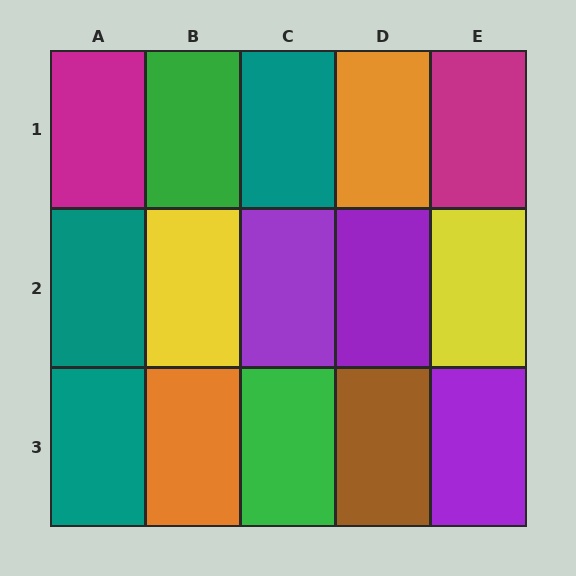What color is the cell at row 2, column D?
Purple.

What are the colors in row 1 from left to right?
Magenta, green, teal, orange, magenta.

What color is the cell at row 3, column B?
Orange.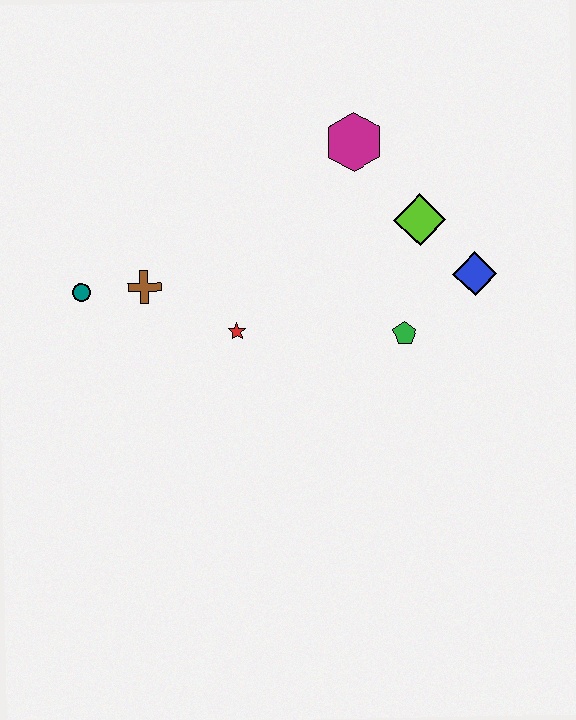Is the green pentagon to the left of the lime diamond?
Yes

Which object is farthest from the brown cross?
The blue diamond is farthest from the brown cross.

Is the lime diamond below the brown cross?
No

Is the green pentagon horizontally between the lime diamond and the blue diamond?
No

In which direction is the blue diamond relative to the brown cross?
The blue diamond is to the right of the brown cross.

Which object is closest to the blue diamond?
The lime diamond is closest to the blue diamond.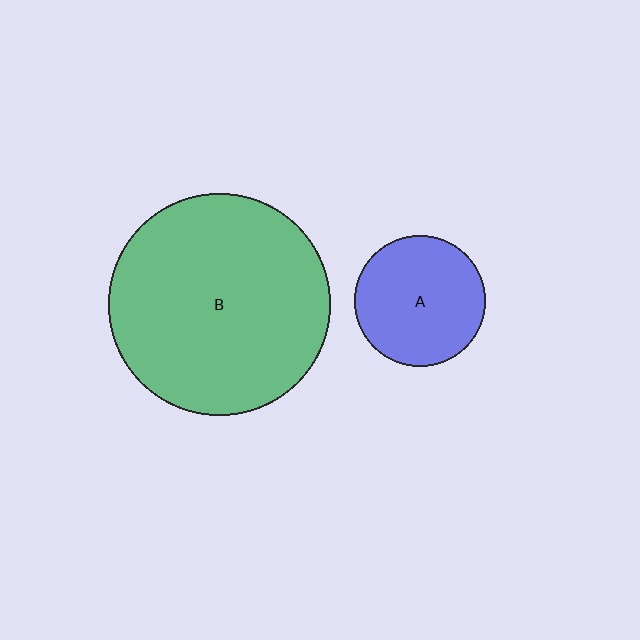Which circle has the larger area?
Circle B (green).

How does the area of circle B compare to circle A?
Approximately 2.9 times.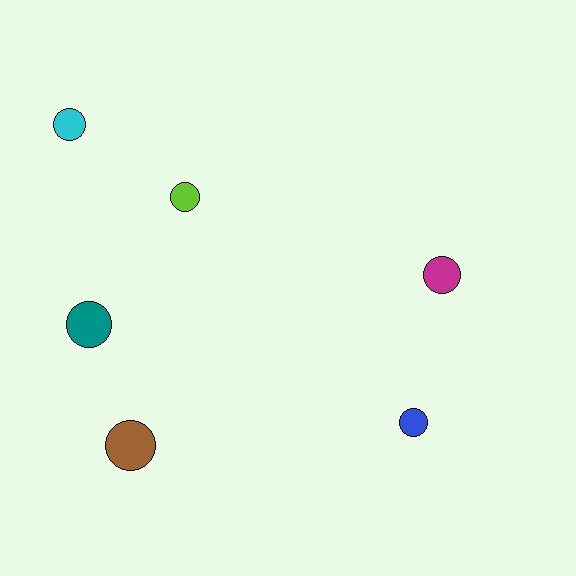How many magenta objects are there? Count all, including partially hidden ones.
There is 1 magenta object.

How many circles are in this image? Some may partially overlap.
There are 6 circles.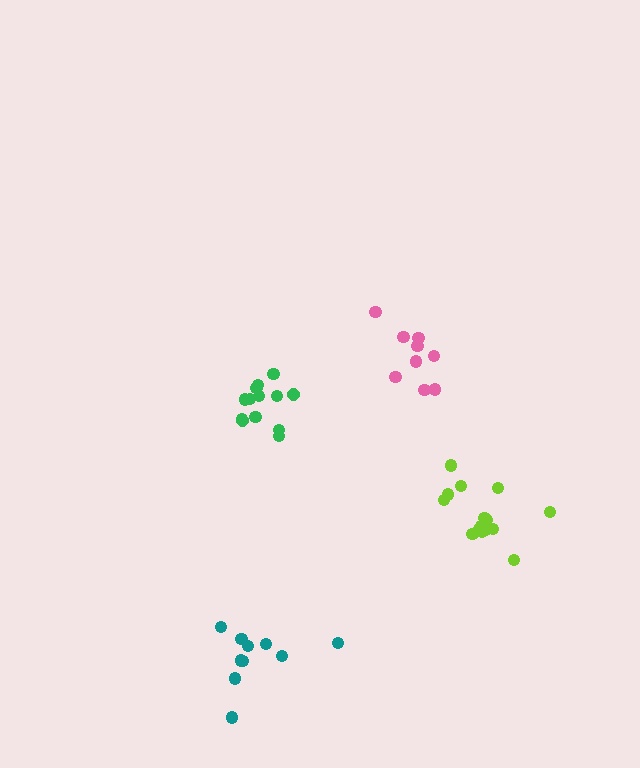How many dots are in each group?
Group 1: 10 dots, Group 2: 13 dots, Group 3: 15 dots, Group 4: 10 dots (48 total).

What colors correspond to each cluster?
The clusters are colored: pink, green, lime, teal.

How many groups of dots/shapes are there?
There are 4 groups.